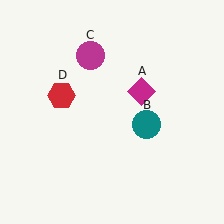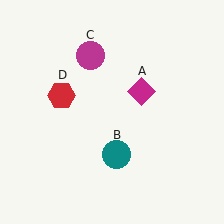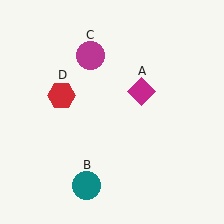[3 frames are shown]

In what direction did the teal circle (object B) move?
The teal circle (object B) moved down and to the left.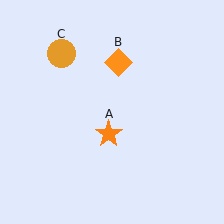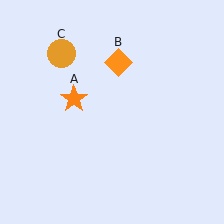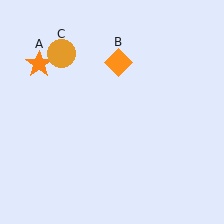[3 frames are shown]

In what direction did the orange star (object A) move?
The orange star (object A) moved up and to the left.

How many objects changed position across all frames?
1 object changed position: orange star (object A).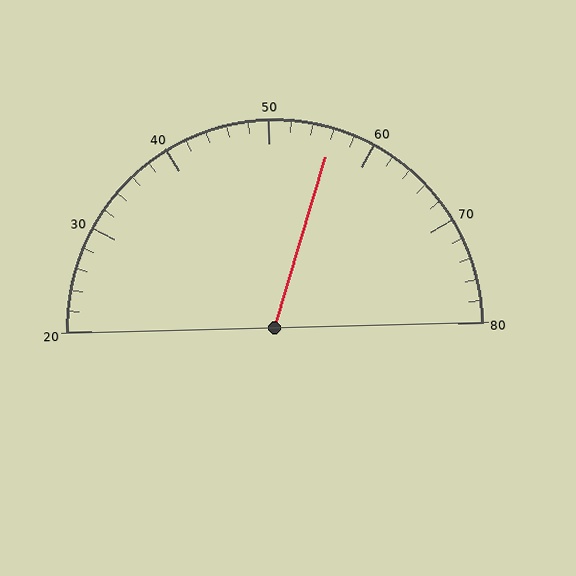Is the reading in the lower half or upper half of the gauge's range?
The reading is in the upper half of the range (20 to 80).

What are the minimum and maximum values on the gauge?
The gauge ranges from 20 to 80.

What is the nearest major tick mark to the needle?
The nearest major tick mark is 60.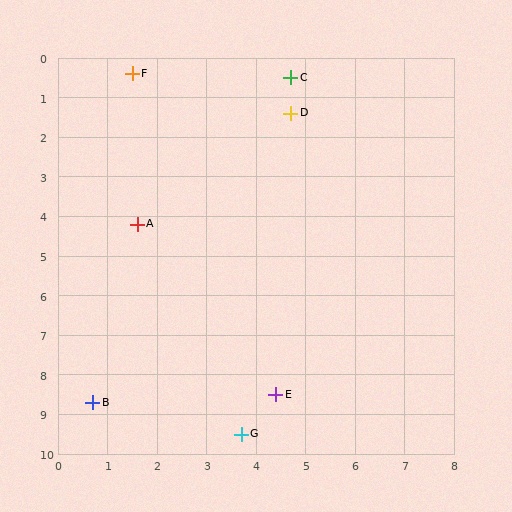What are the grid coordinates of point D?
Point D is at approximately (4.7, 1.4).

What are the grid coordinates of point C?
Point C is at approximately (4.7, 0.5).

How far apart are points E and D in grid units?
Points E and D are about 7.1 grid units apart.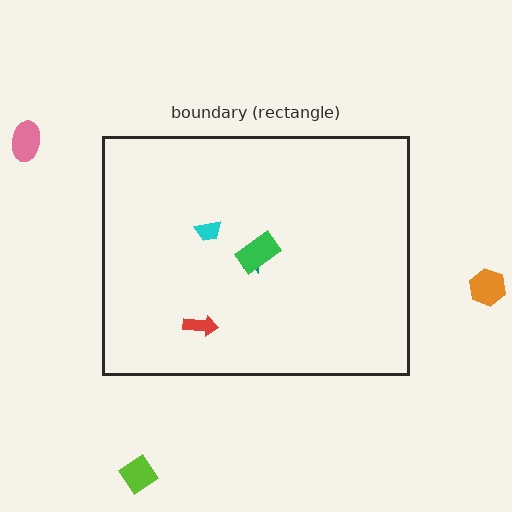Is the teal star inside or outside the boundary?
Inside.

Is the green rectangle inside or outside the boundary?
Inside.